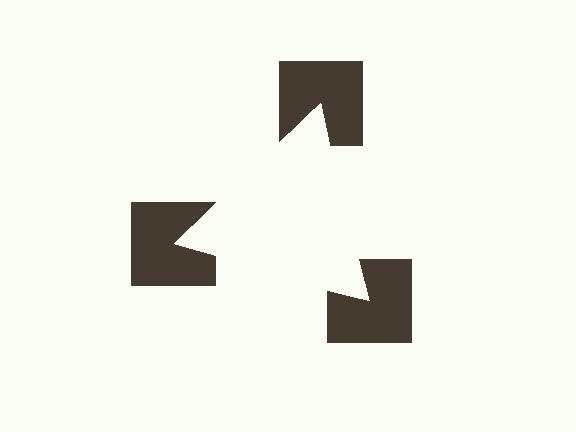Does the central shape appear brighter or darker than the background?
It typically appears slightly brighter than the background, even though no actual brightness change is drawn.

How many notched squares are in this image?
There are 3 — one at each vertex of the illusory triangle.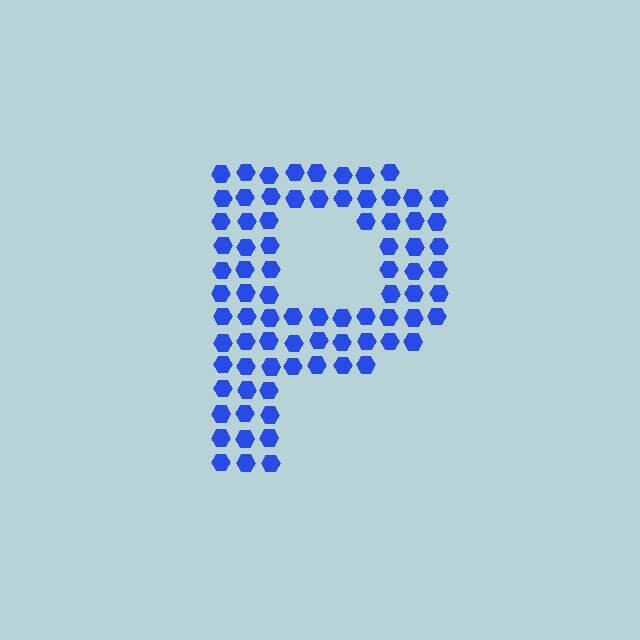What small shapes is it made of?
It is made of small hexagons.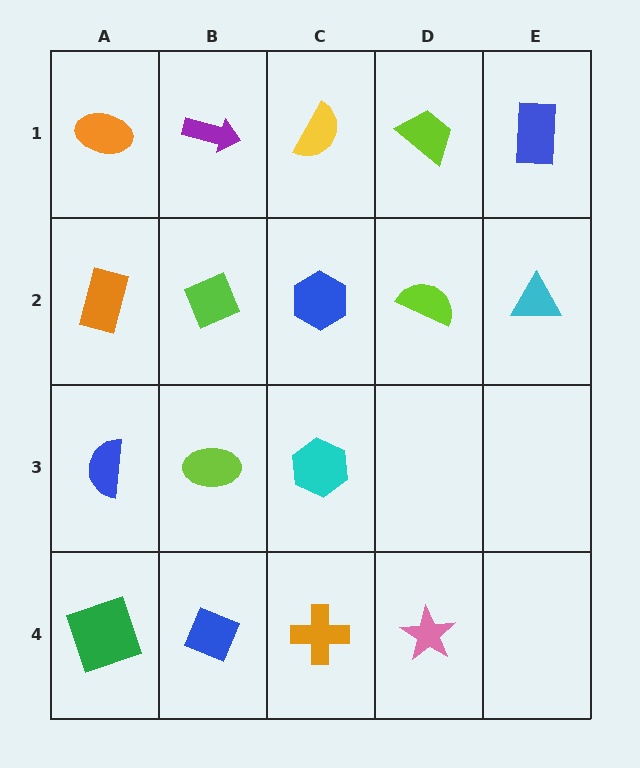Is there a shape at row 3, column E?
No, that cell is empty.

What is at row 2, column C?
A blue hexagon.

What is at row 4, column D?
A pink star.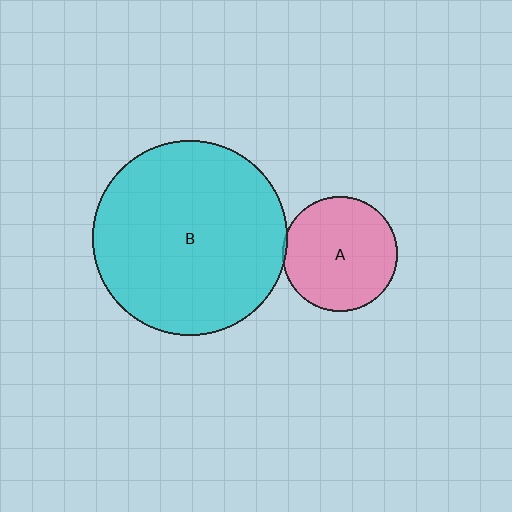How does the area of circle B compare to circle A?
Approximately 2.8 times.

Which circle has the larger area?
Circle B (cyan).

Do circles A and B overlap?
Yes.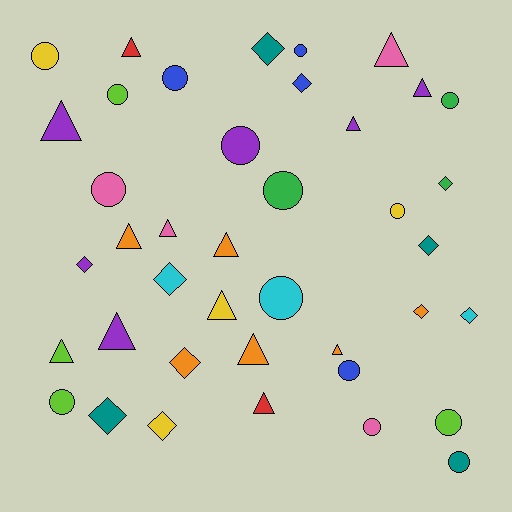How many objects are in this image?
There are 40 objects.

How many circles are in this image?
There are 15 circles.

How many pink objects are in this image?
There are 4 pink objects.